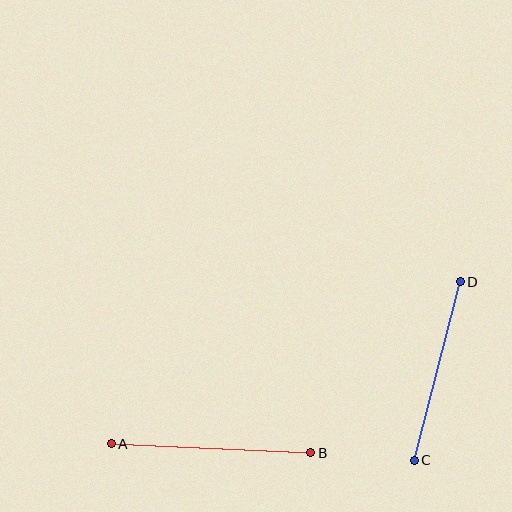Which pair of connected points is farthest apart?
Points A and B are farthest apart.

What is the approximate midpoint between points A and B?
The midpoint is at approximately (211, 448) pixels.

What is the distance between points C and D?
The distance is approximately 185 pixels.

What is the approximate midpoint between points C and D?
The midpoint is at approximately (437, 371) pixels.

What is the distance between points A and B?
The distance is approximately 200 pixels.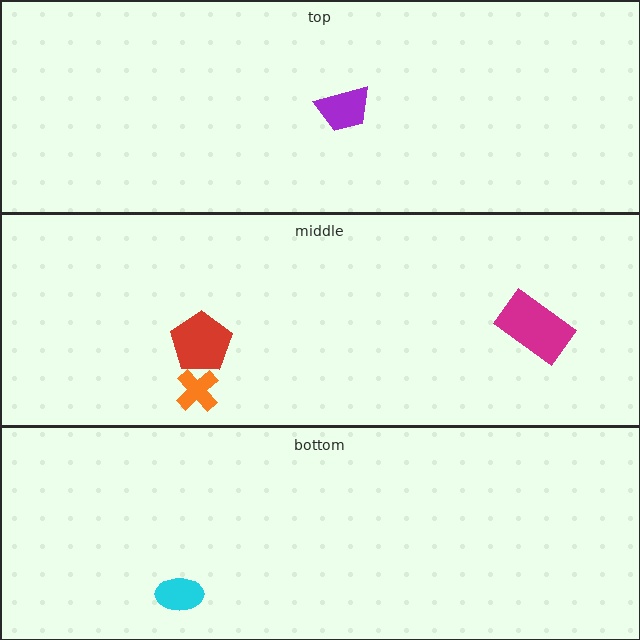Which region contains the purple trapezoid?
The top region.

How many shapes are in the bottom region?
1.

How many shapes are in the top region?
1.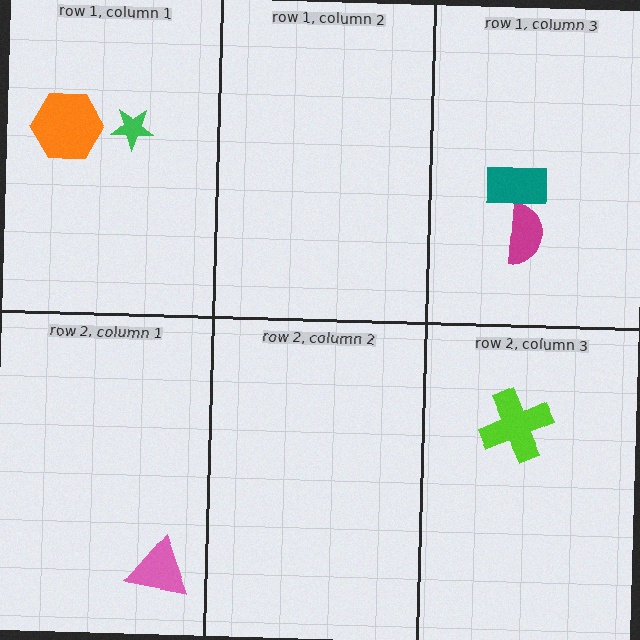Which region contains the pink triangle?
The row 2, column 1 region.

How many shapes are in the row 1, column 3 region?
2.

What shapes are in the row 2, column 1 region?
The pink triangle.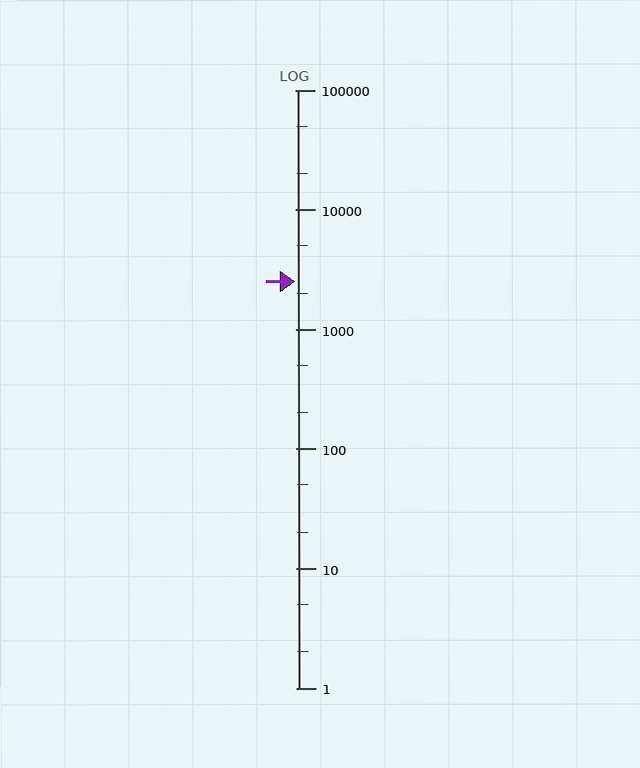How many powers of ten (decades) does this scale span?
The scale spans 5 decades, from 1 to 100000.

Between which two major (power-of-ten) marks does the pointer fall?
The pointer is between 1000 and 10000.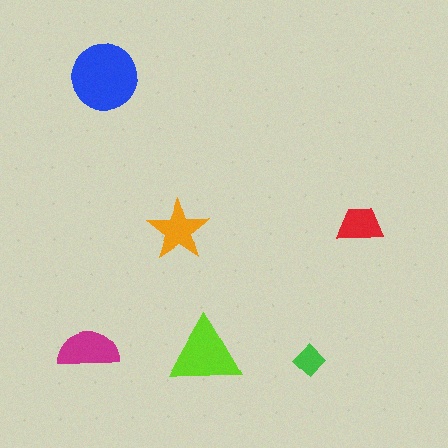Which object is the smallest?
The green diamond.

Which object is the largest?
The blue circle.